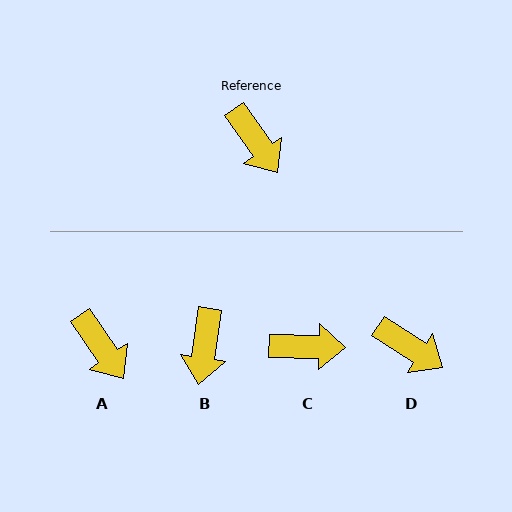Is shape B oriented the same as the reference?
No, it is off by about 43 degrees.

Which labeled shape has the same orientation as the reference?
A.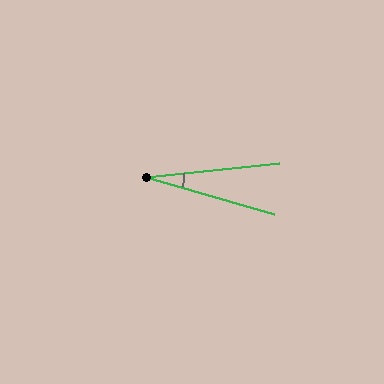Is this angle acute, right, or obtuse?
It is acute.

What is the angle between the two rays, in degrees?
Approximately 22 degrees.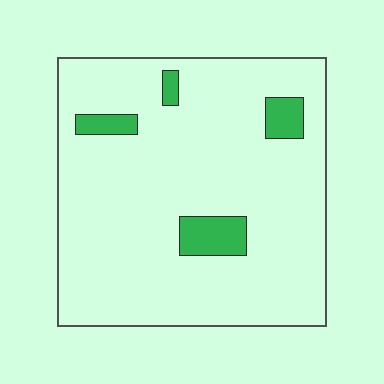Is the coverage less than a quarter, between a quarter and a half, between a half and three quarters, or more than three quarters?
Less than a quarter.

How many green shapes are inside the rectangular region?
4.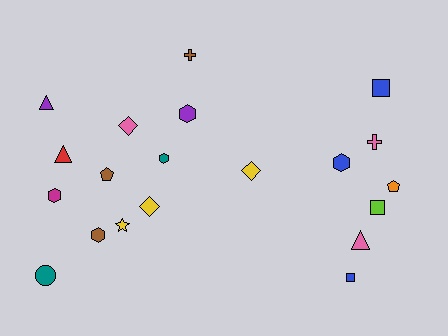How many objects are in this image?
There are 20 objects.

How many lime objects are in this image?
There is 1 lime object.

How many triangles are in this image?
There are 3 triangles.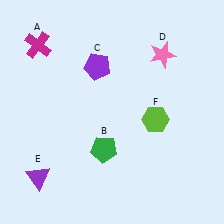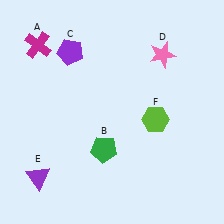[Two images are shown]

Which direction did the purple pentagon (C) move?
The purple pentagon (C) moved left.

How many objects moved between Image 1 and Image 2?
1 object moved between the two images.